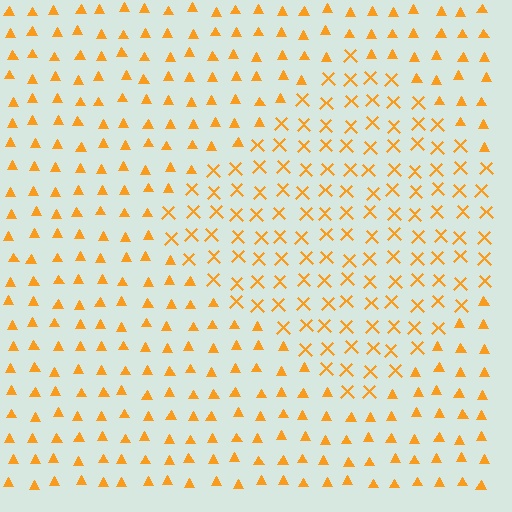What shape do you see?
I see a diamond.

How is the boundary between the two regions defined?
The boundary is defined by a change in element shape: X marks inside vs. triangles outside. All elements share the same color and spacing.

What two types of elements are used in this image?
The image uses X marks inside the diamond region and triangles outside it.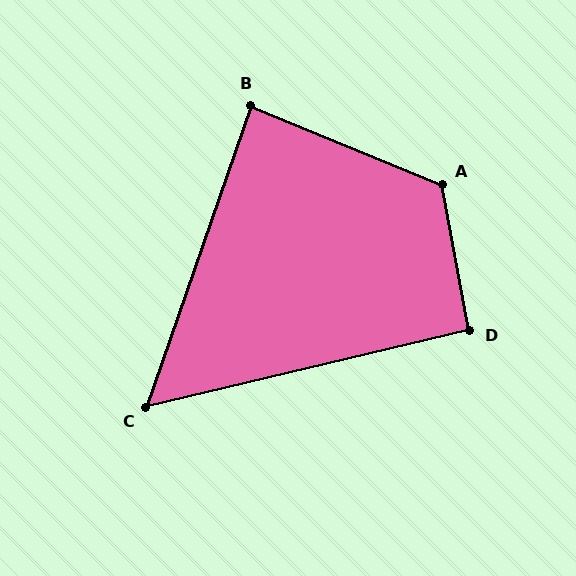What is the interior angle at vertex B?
Approximately 87 degrees (approximately right).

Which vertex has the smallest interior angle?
C, at approximately 57 degrees.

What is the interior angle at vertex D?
Approximately 93 degrees (approximately right).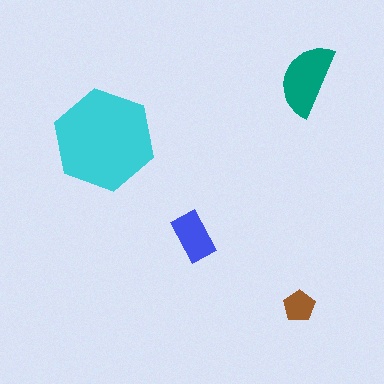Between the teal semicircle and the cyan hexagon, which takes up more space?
The cyan hexagon.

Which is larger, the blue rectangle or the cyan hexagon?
The cyan hexagon.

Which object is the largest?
The cyan hexagon.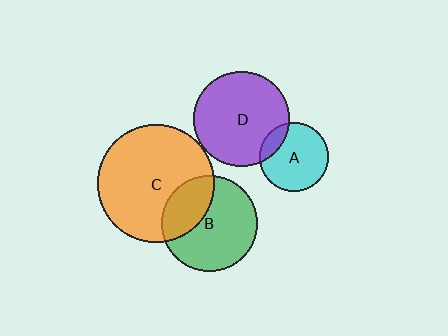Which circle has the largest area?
Circle C (orange).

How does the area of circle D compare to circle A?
Approximately 1.9 times.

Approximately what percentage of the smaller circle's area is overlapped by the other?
Approximately 30%.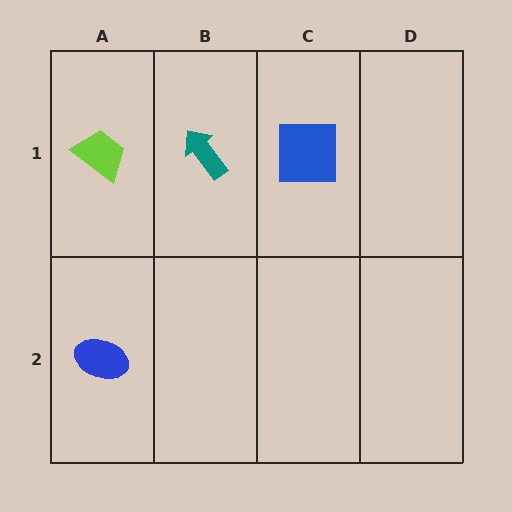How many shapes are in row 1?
3 shapes.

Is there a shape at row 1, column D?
No, that cell is empty.